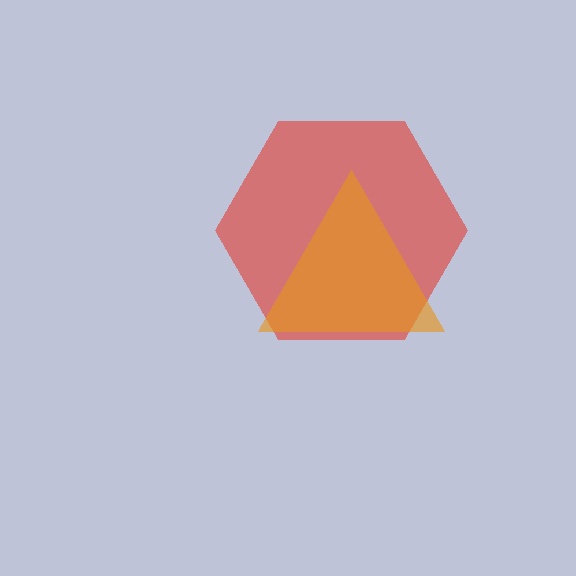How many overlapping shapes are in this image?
There are 2 overlapping shapes in the image.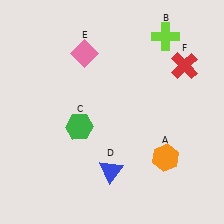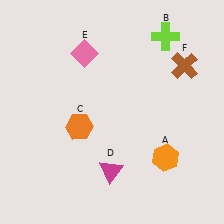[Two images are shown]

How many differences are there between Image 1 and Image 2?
There are 3 differences between the two images.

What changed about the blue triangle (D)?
In Image 1, D is blue. In Image 2, it changed to magenta.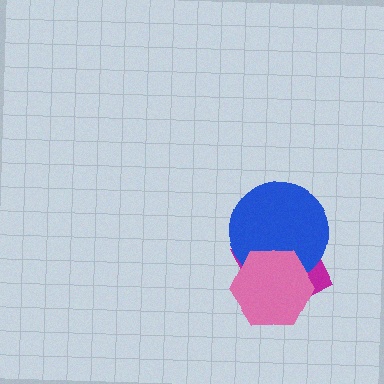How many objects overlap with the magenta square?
2 objects overlap with the magenta square.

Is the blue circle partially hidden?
Yes, it is partially covered by another shape.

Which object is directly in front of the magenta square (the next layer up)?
The blue circle is directly in front of the magenta square.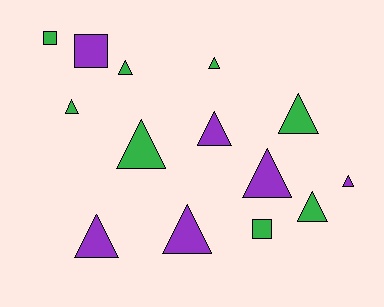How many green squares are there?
There are 2 green squares.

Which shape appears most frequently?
Triangle, with 11 objects.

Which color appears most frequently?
Green, with 8 objects.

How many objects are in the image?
There are 14 objects.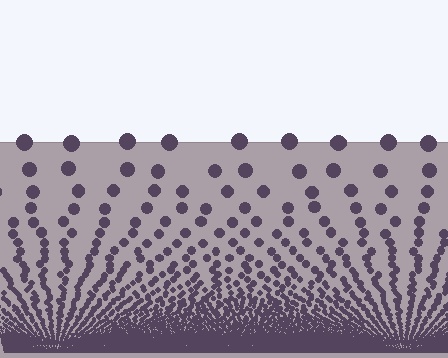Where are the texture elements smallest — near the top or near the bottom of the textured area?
Near the bottom.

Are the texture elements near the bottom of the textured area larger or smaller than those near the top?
Smaller. The gradient is inverted — elements near the bottom are smaller and denser.